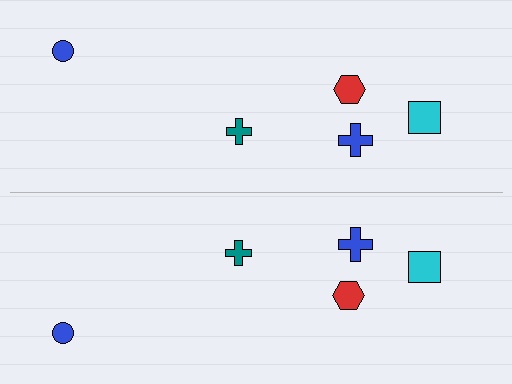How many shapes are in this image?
There are 10 shapes in this image.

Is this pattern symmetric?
Yes, this pattern has bilateral (reflection) symmetry.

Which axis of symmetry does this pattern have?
The pattern has a horizontal axis of symmetry running through the center of the image.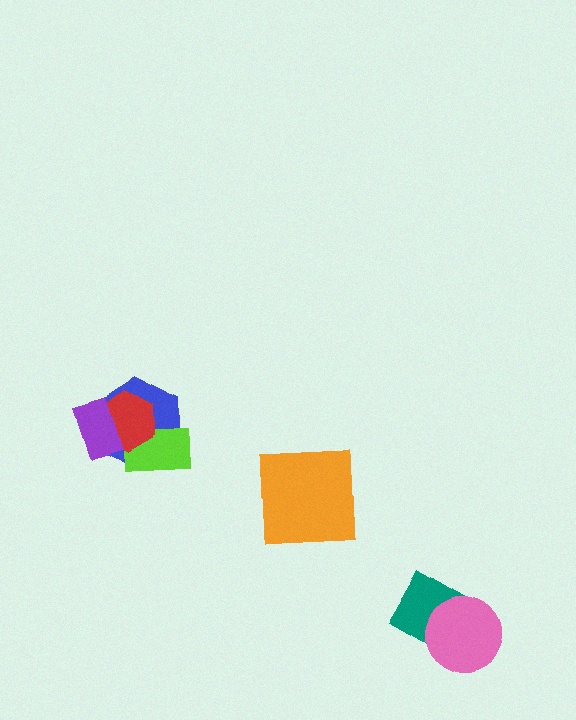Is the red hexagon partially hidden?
Yes, it is partially covered by another shape.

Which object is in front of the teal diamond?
The pink circle is in front of the teal diamond.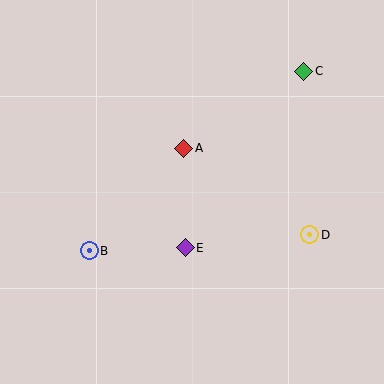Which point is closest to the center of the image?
Point A at (184, 148) is closest to the center.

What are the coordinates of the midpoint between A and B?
The midpoint between A and B is at (137, 200).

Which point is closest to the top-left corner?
Point A is closest to the top-left corner.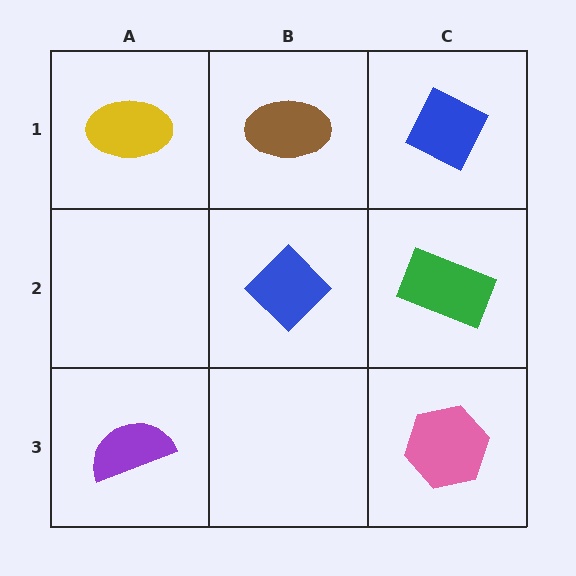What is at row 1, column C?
A blue diamond.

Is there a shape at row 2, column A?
No, that cell is empty.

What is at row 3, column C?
A pink hexagon.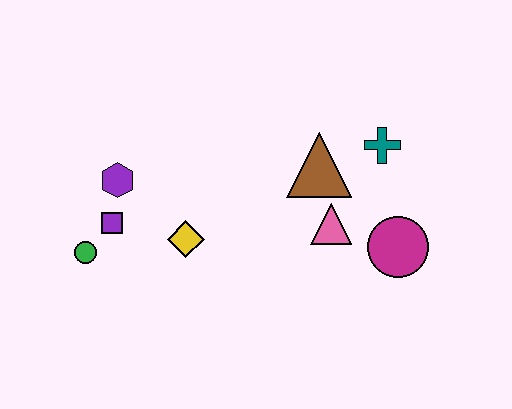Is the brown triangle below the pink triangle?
No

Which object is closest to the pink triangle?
The brown triangle is closest to the pink triangle.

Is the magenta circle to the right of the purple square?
Yes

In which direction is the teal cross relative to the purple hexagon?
The teal cross is to the right of the purple hexagon.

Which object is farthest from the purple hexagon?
The magenta circle is farthest from the purple hexagon.